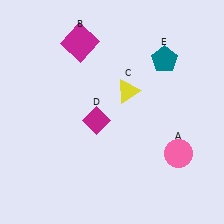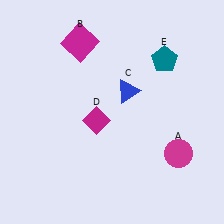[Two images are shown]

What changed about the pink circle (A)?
In Image 1, A is pink. In Image 2, it changed to magenta.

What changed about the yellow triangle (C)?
In Image 1, C is yellow. In Image 2, it changed to blue.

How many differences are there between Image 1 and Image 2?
There are 2 differences between the two images.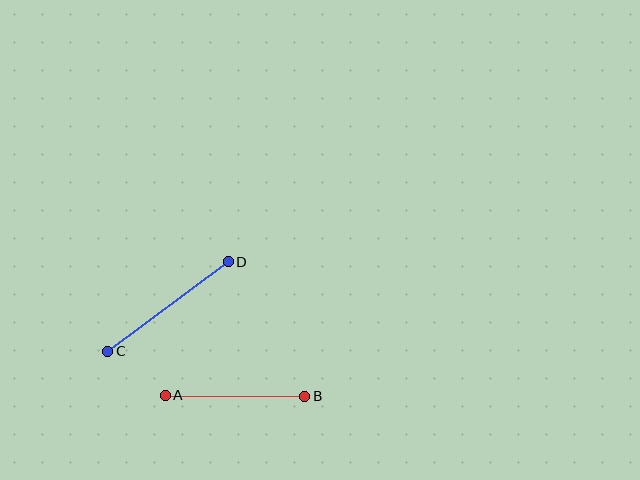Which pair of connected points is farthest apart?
Points C and D are farthest apart.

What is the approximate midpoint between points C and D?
The midpoint is at approximately (168, 306) pixels.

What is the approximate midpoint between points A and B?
The midpoint is at approximately (235, 396) pixels.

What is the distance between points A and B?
The distance is approximately 139 pixels.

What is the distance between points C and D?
The distance is approximately 150 pixels.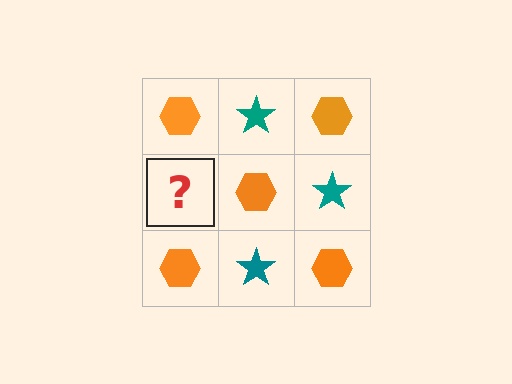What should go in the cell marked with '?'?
The missing cell should contain a teal star.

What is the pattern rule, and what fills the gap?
The rule is that it alternates orange hexagon and teal star in a checkerboard pattern. The gap should be filled with a teal star.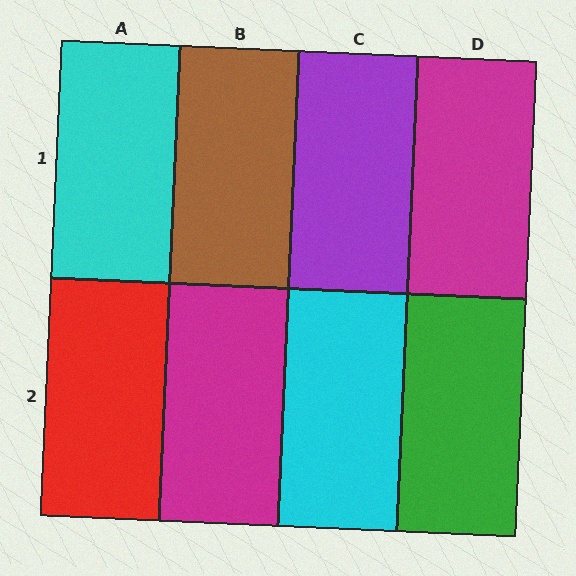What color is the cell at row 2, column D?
Green.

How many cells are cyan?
2 cells are cyan.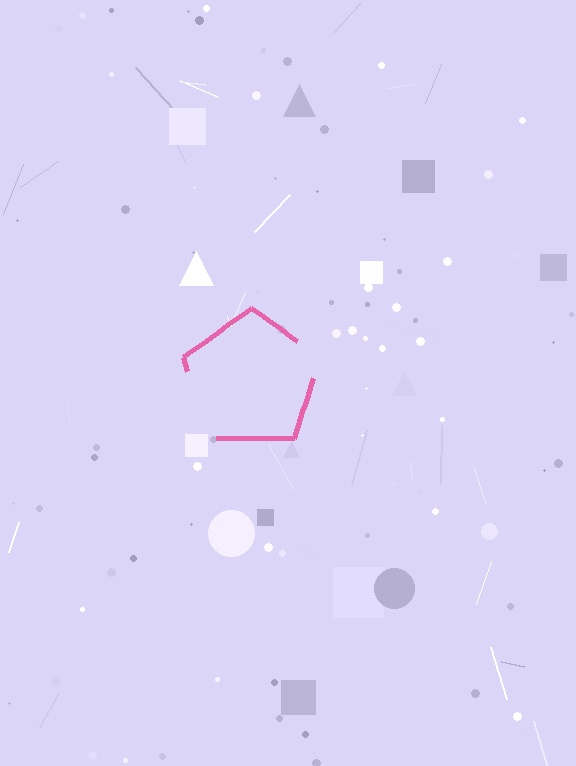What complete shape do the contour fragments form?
The contour fragments form a pentagon.